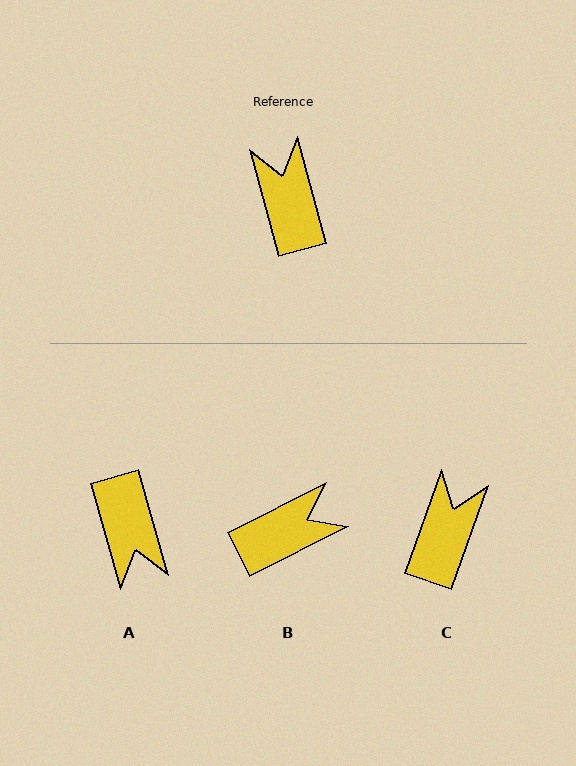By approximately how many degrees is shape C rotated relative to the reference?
Approximately 34 degrees clockwise.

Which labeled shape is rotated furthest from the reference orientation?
A, about 179 degrees away.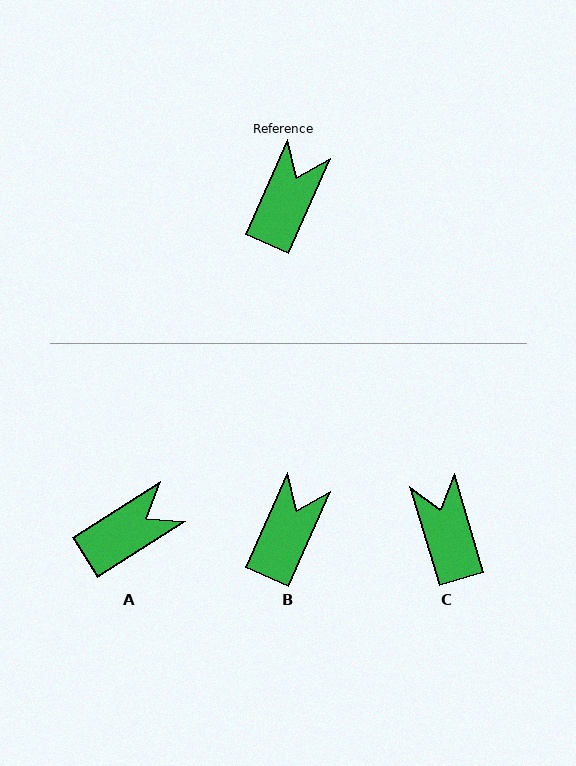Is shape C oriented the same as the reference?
No, it is off by about 40 degrees.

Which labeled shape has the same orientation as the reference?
B.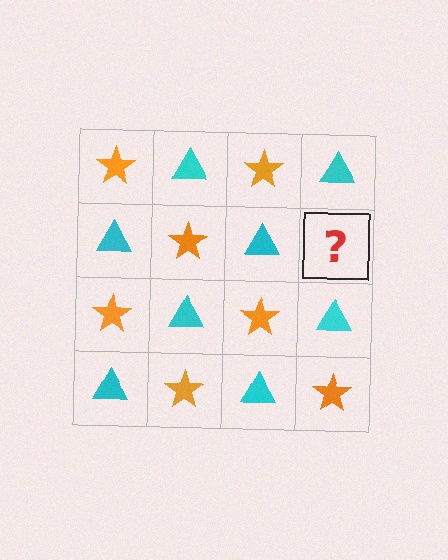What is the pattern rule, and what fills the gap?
The rule is that it alternates orange star and cyan triangle in a checkerboard pattern. The gap should be filled with an orange star.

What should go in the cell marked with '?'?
The missing cell should contain an orange star.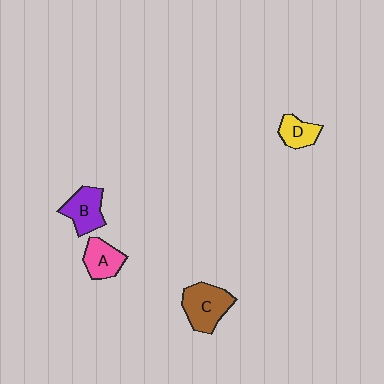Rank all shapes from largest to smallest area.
From largest to smallest: C (brown), B (purple), A (pink), D (yellow).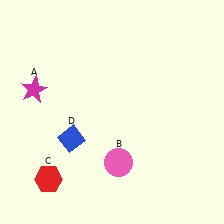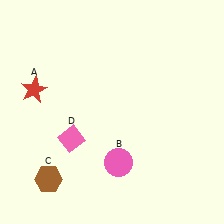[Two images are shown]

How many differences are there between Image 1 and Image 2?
There are 3 differences between the two images.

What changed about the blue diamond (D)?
In Image 1, D is blue. In Image 2, it changed to pink.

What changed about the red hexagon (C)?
In Image 1, C is red. In Image 2, it changed to brown.